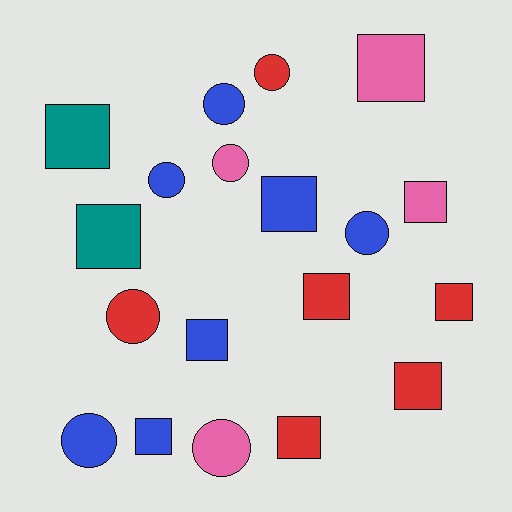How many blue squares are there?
There are 3 blue squares.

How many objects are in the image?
There are 19 objects.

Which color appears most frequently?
Blue, with 7 objects.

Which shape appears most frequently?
Square, with 11 objects.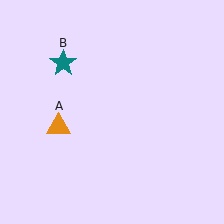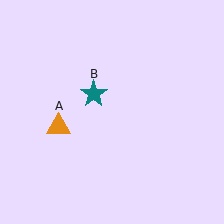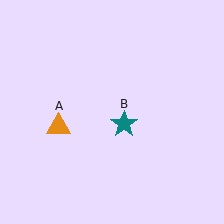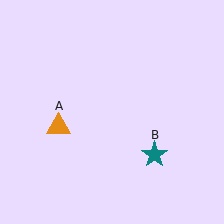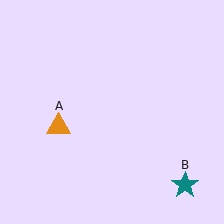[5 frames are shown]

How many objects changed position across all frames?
1 object changed position: teal star (object B).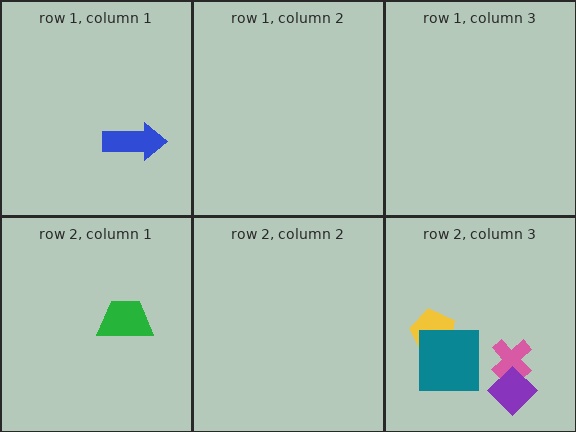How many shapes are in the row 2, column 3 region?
4.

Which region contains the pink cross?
The row 2, column 3 region.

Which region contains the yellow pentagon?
The row 2, column 3 region.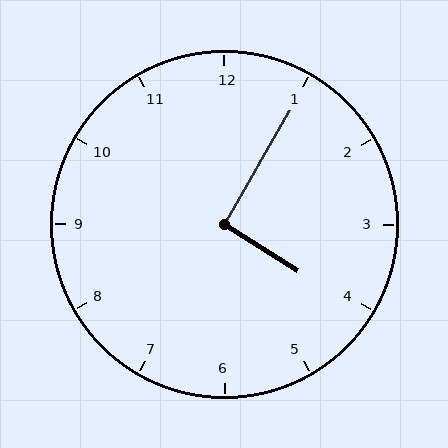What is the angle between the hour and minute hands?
Approximately 92 degrees.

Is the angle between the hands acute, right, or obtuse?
It is right.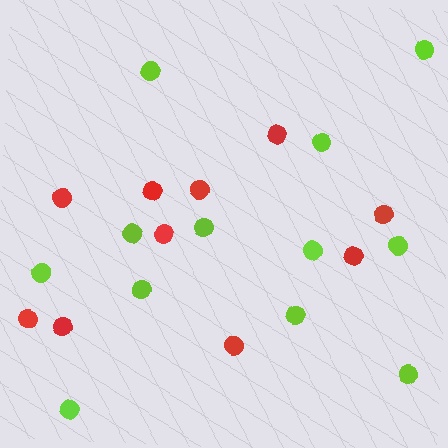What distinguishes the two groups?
There are 2 groups: one group of red circles (10) and one group of lime circles (12).